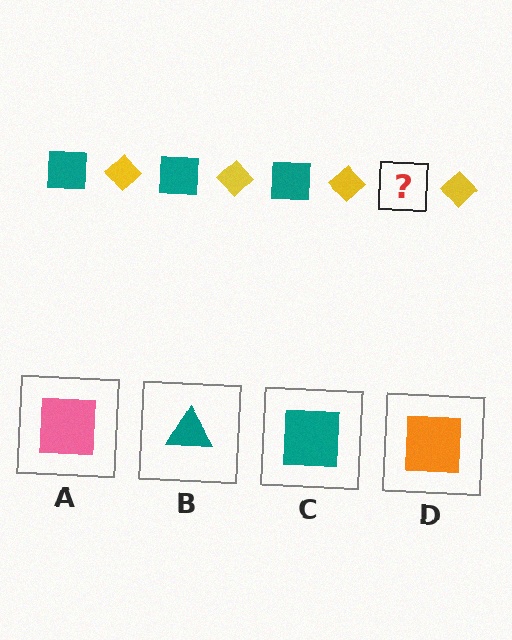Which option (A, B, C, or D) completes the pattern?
C.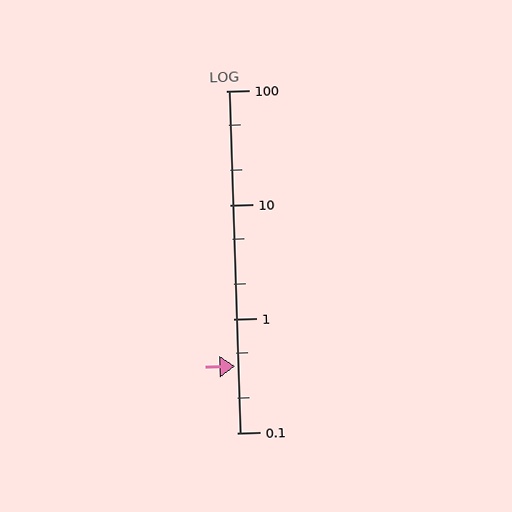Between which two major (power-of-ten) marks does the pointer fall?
The pointer is between 0.1 and 1.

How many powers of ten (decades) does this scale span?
The scale spans 3 decades, from 0.1 to 100.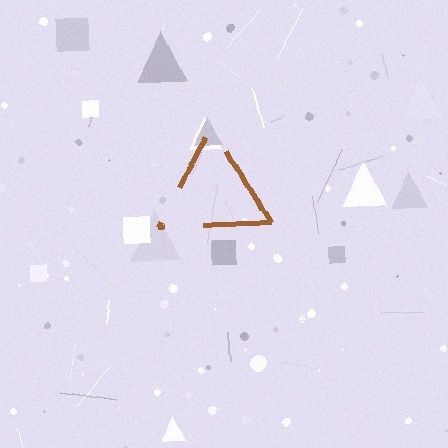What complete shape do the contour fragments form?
The contour fragments form a triangle.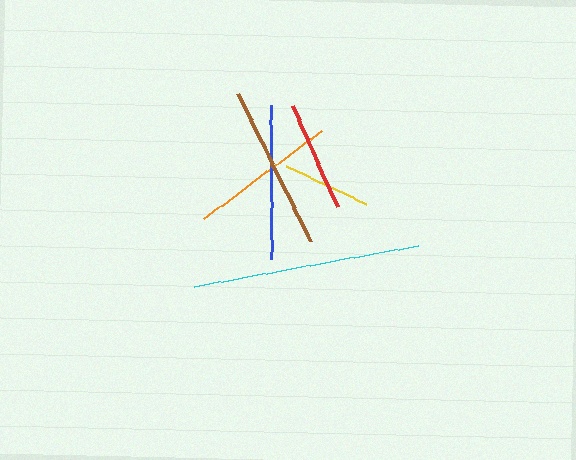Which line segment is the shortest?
The yellow line is the shortest at approximately 88 pixels.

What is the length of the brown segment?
The brown segment is approximately 165 pixels long.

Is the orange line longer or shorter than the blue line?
The blue line is longer than the orange line.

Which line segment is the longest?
The cyan line is the longest at approximately 228 pixels.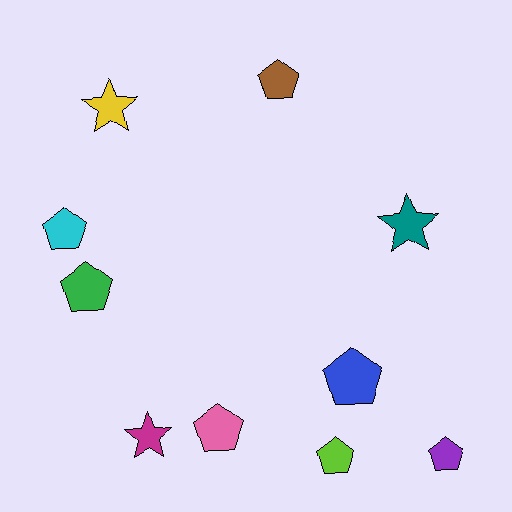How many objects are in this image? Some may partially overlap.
There are 10 objects.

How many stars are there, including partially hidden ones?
There are 3 stars.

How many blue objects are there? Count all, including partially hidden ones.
There is 1 blue object.